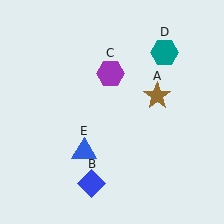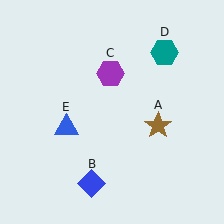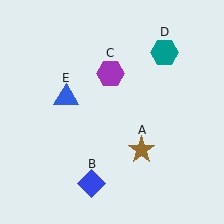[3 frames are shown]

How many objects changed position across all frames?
2 objects changed position: brown star (object A), blue triangle (object E).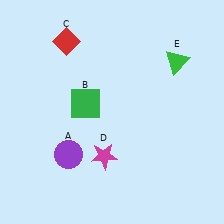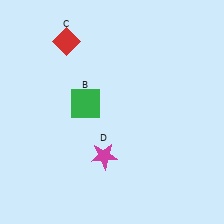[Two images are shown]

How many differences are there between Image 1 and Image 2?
There are 2 differences between the two images.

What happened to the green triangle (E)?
The green triangle (E) was removed in Image 2. It was in the top-right area of Image 1.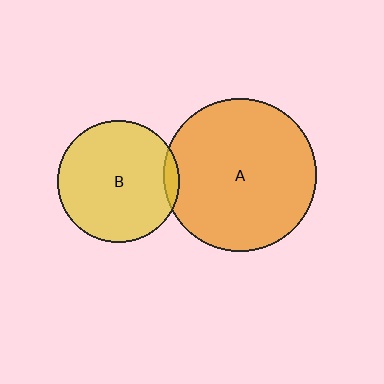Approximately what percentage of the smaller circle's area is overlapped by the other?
Approximately 5%.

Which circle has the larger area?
Circle A (orange).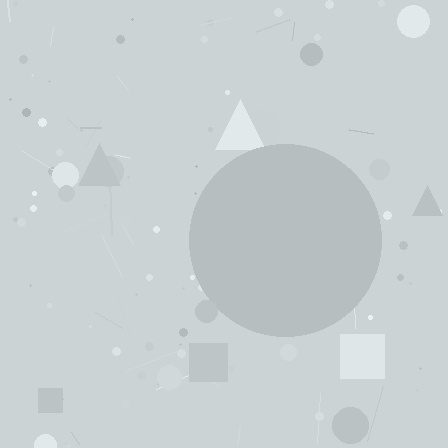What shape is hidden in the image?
A circle is hidden in the image.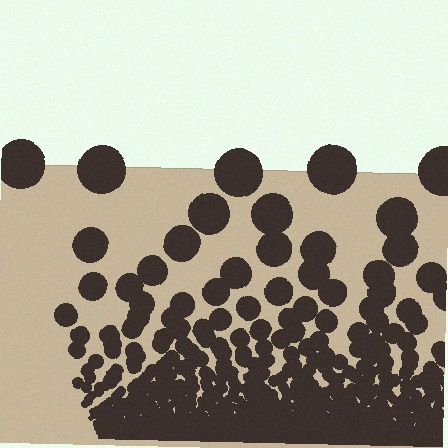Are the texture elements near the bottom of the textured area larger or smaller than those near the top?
Smaller. The gradient is inverted — elements near the bottom are smaller and denser.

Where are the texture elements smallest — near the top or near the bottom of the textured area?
Near the bottom.